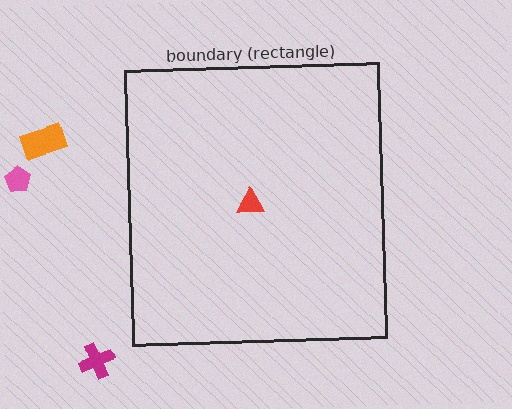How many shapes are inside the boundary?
1 inside, 3 outside.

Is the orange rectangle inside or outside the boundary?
Outside.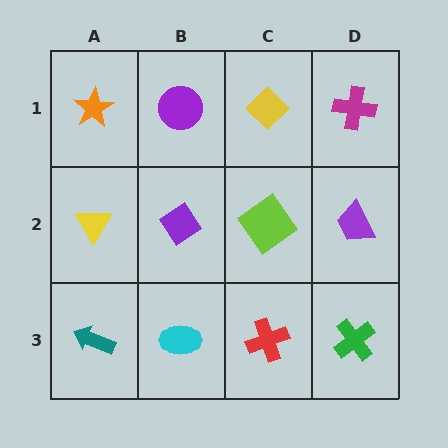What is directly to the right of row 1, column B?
A yellow diamond.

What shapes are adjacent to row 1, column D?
A purple trapezoid (row 2, column D), a yellow diamond (row 1, column C).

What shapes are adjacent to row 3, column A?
A yellow triangle (row 2, column A), a cyan ellipse (row 3, column B).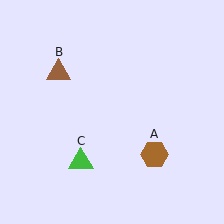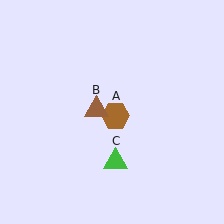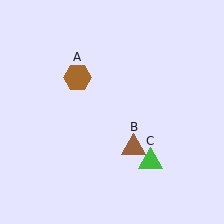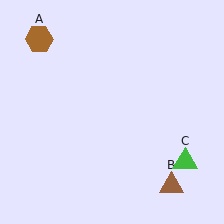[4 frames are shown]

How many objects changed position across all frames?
3 objects changed position: brown hexagon (object A), brown triangle (object B), green triangle (object C).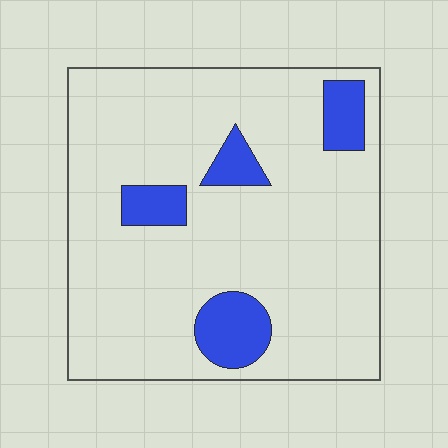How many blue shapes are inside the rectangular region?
4.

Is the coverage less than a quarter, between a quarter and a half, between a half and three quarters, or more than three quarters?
Less than a quarter.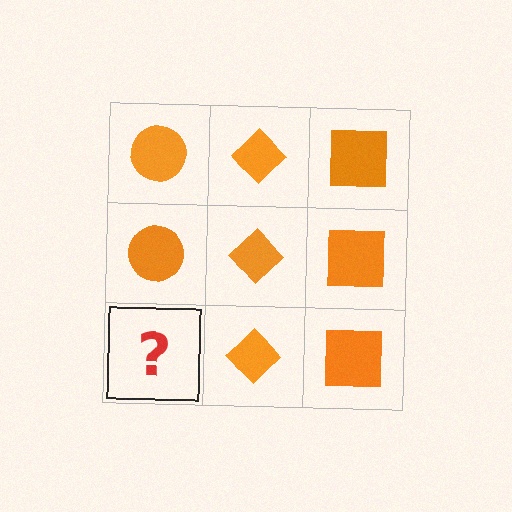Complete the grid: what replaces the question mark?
The question mark should be replaced with an orange circle.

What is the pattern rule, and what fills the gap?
The rule is that each column has a consistent shape. The gap should be filled with an orange circle.